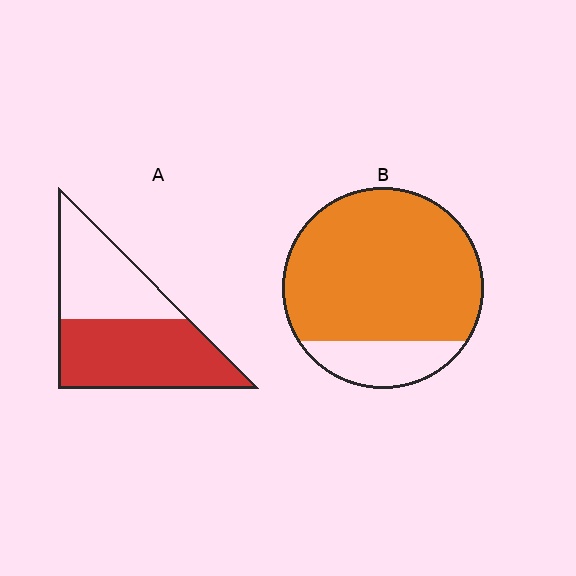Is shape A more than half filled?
Yes.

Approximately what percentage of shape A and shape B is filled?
A is approximately 55% and B is approximately 80%.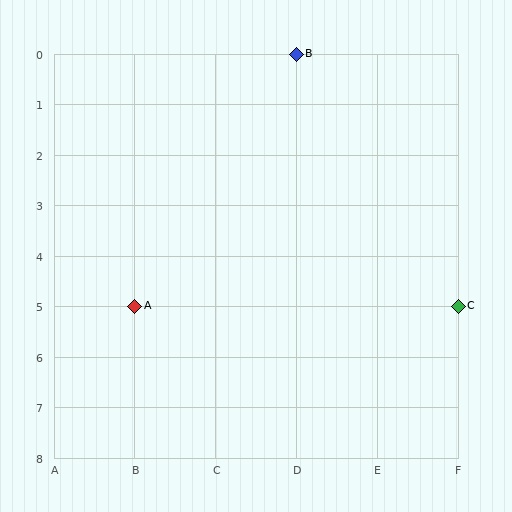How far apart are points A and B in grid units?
Points A and B are 2 columns and 5 rows apart (about 5.4 grid units diagonally).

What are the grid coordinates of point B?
Point B is at grid coordinates (D, 0).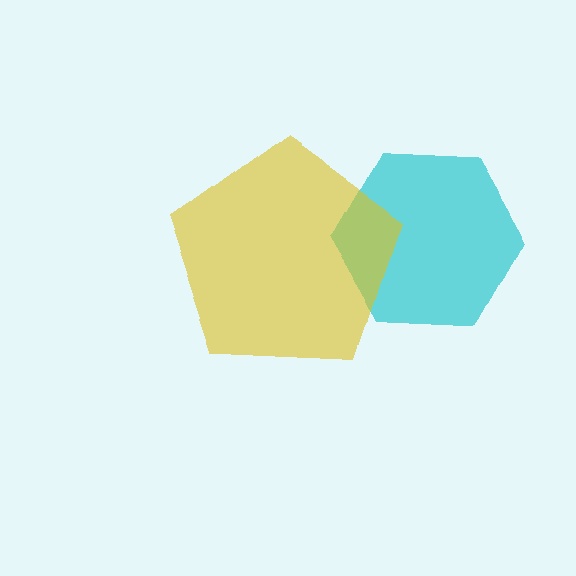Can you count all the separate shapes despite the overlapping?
Yes, there are 2 separate shapes.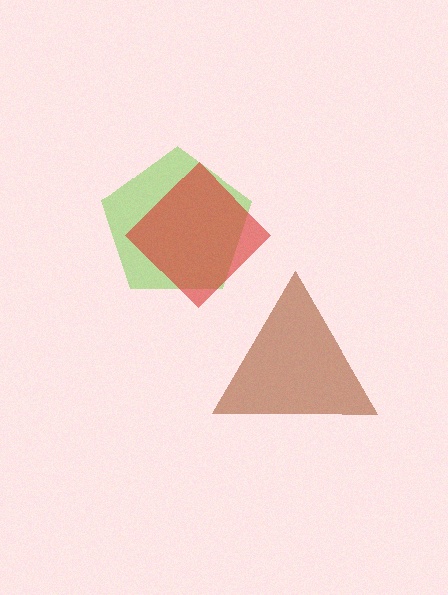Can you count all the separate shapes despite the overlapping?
Yes, there are 3 separate shapes.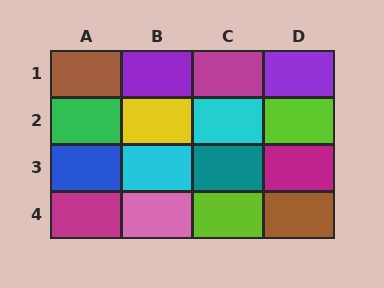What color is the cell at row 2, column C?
Cyan.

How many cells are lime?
2 cells are lime.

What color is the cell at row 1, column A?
Brown.